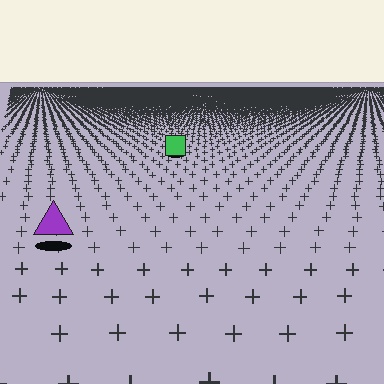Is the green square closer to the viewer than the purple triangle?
No. The purple triangle is closer — you can tell from the texture gradient: the ground texture is coarser near it.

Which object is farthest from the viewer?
The green square is farthest from the viewer. It appears smaller and the ground texture around it is denser.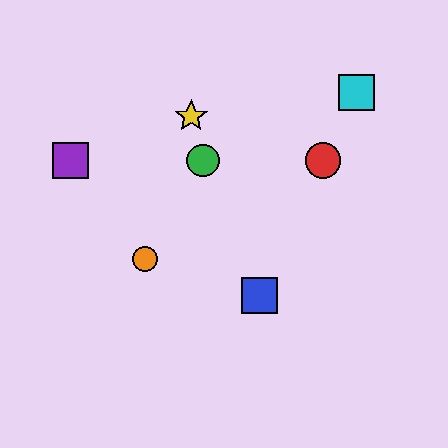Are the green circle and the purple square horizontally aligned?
Yes, both are at y≈160.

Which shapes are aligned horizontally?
The red circle, the green circle, the purple square are aligned horizontally.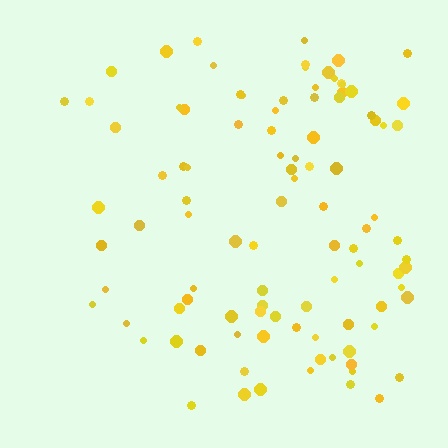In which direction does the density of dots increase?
From left to right, with the right side densest.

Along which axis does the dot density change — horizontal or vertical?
Horizontal.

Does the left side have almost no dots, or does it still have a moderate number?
Still a moderate number, just noticeably fewer than the right.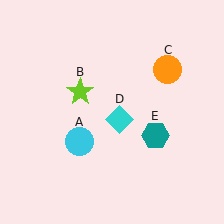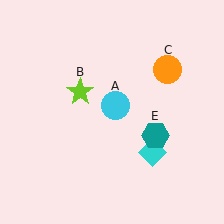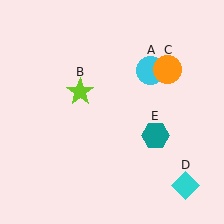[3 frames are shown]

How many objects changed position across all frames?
2 objects changed position: cyan circle (object A), cyan diamond (object D).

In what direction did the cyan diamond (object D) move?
The cyan diamond (object D) moved down and to the right.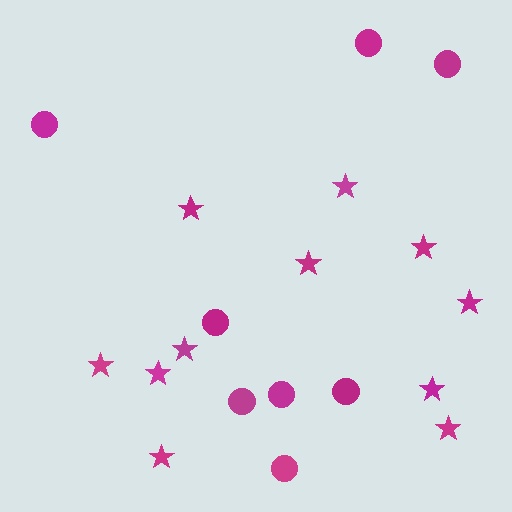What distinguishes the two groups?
There are 2 groups: one group of stars (11) and one group of circles (8).